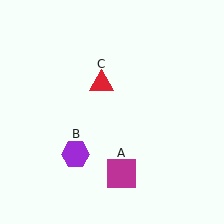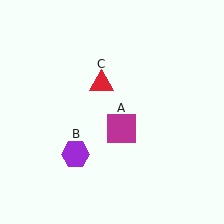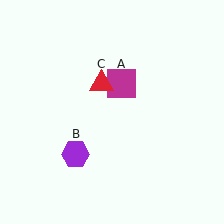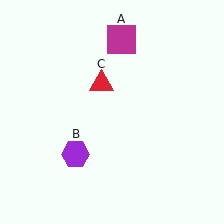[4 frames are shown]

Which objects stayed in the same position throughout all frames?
Purple hexagon (object B) and red triangle (object C) remained stationary.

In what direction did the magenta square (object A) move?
The magenta square (object A) moved up.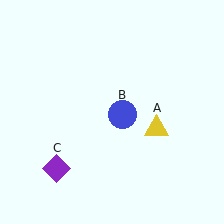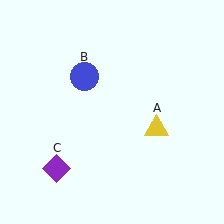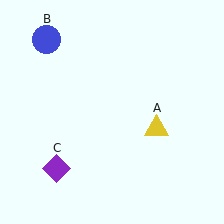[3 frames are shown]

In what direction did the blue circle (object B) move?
The blue circle (object B) moved up and to the left.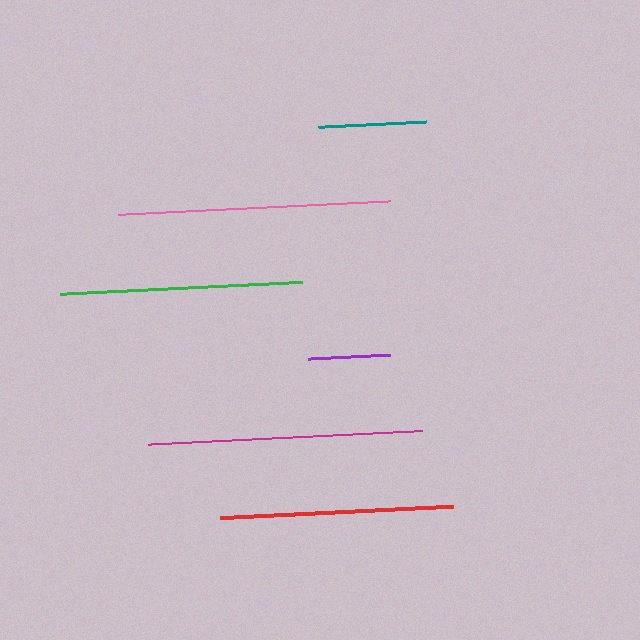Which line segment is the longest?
The magenta line is the longest at approximately 274 pixels.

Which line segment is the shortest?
The purple line is the shortest at approximately 82 pixels.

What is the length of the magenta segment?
The magenta segment is approximately 274 pixels long.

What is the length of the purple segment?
The purple segment is approximately 82 pixels long.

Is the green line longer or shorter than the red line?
The green line is longer than the red line.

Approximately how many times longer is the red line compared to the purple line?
The red line is approximately 2.9 times the length of the purple line.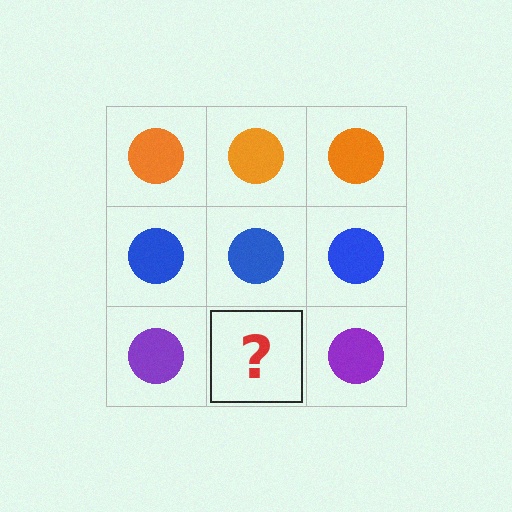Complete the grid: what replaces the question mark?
The question mark should be replaced with a purple circle.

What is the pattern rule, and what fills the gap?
The rule is that each row has a consistent color. The gap should be filled with a purple circle.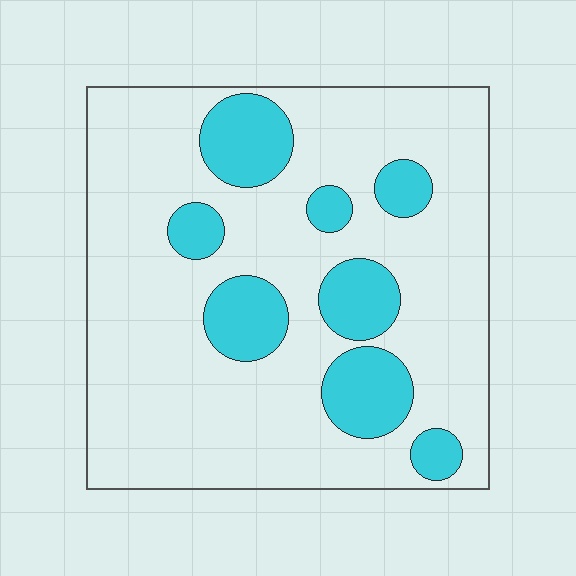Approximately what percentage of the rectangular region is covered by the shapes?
Approximately 20%.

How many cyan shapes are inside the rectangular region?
8.